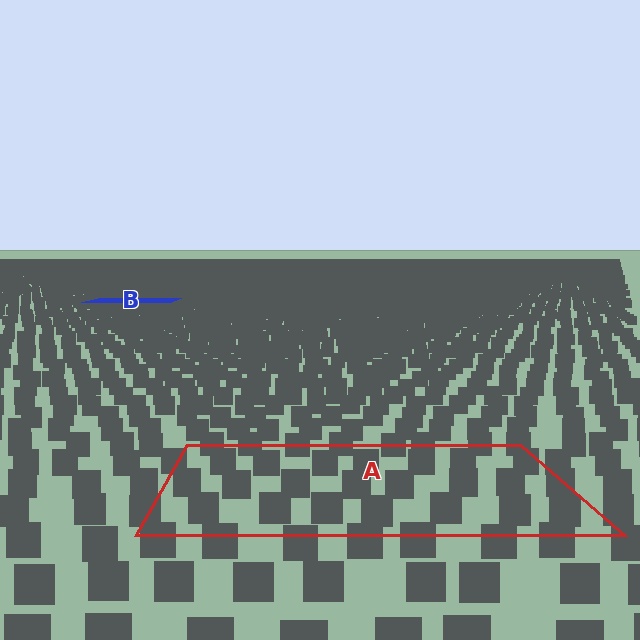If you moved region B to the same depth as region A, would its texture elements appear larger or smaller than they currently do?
They would appear larger. At a closer depth, the same texture elements are projected at a bigger on-screen size.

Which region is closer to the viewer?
Region A is closer. The texture elements there are larger and more spread out.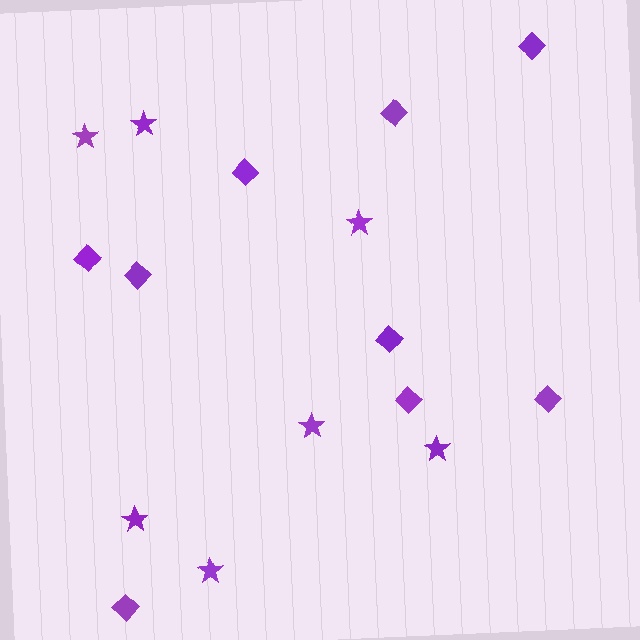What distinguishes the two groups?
There are 2 groups: one group of stars (7) and one group of diamonds (9).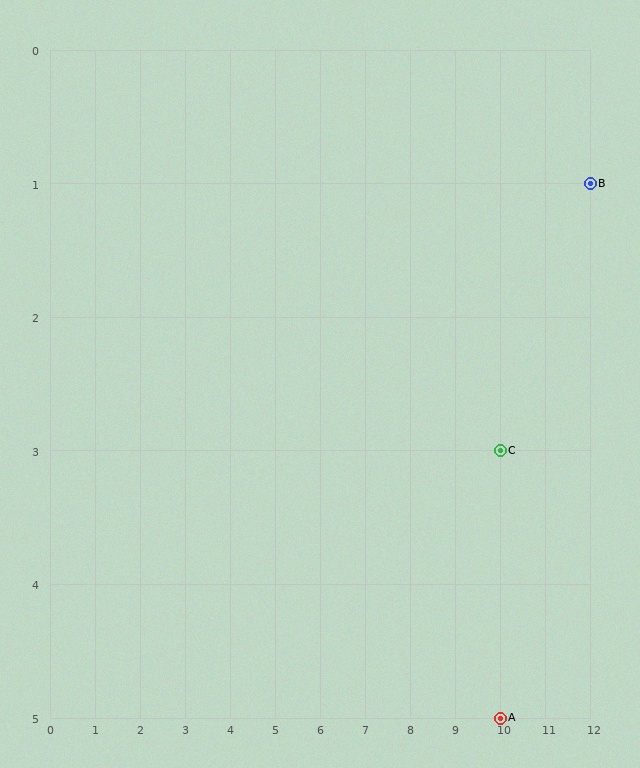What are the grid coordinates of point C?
Point C is at grid coordinates (10, 3).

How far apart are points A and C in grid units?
Points A and C are 2 rows apart.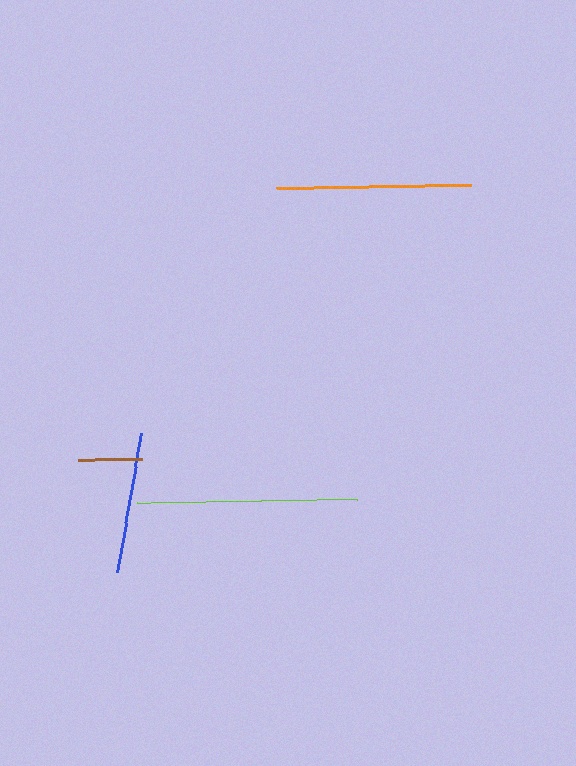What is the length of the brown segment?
The brown segment is approximately 64 pixels long.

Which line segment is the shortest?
The brown line is the shortest at approximately 64 pixels.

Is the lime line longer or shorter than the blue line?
The lime line is longer than the blue line.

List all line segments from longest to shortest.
From longest to shortest: lime, orange, blue, brown.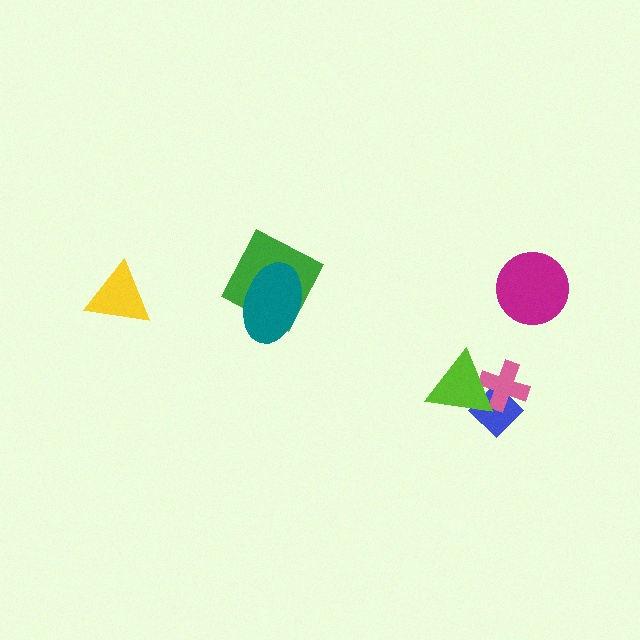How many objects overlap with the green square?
1 object overlaps with the green square.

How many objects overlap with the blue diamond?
2 objects overlap with the blue diamond.